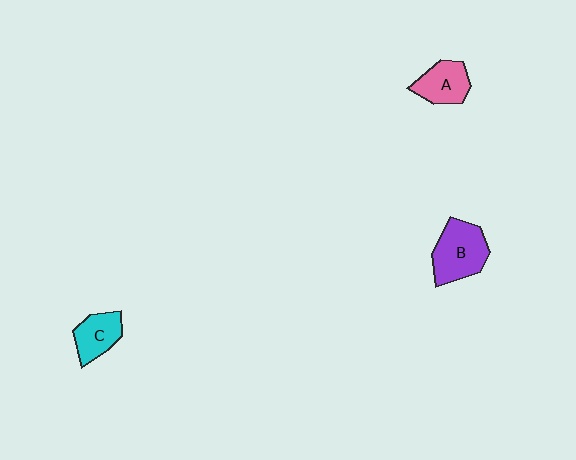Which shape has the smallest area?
Shape C (cyan).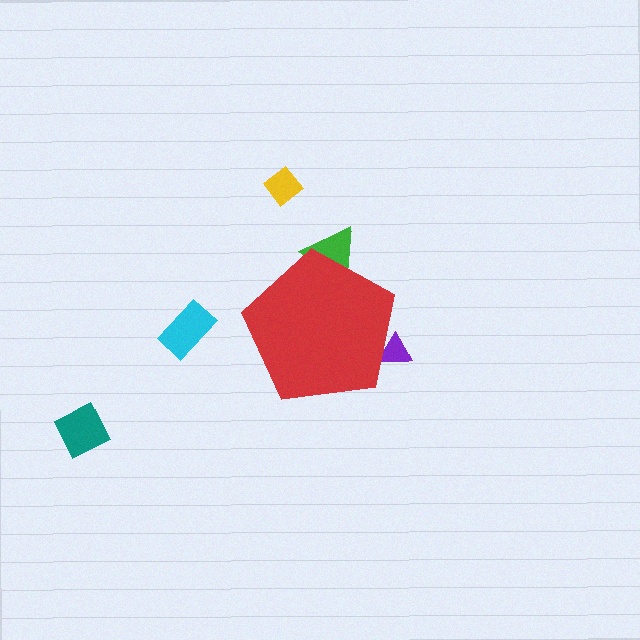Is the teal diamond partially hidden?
No, the teal diamond is fully visible.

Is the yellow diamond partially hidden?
No, the yellow diamond is fully visible.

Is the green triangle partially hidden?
Yes, the green triangle is partially hidden behind the red pentagon.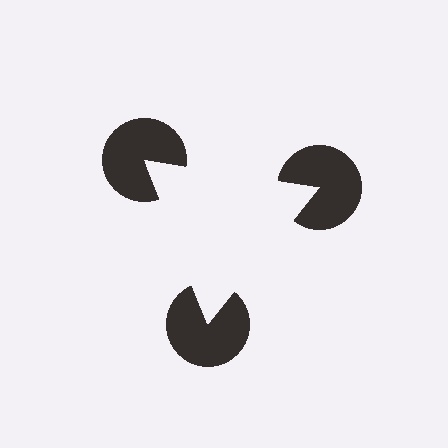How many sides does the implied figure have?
3 sides.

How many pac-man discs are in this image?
There are 3 — one at each vertex of the illusory triangle.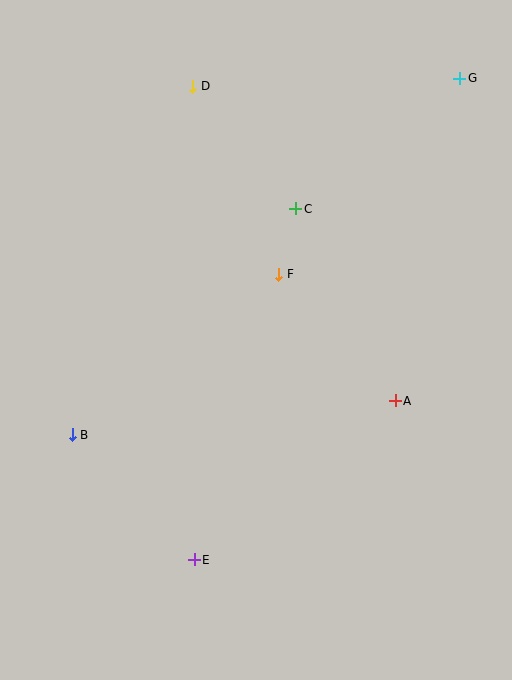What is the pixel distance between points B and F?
The distance between B and F is 262 pixels.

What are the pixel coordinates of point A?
Point A is at (395, 401).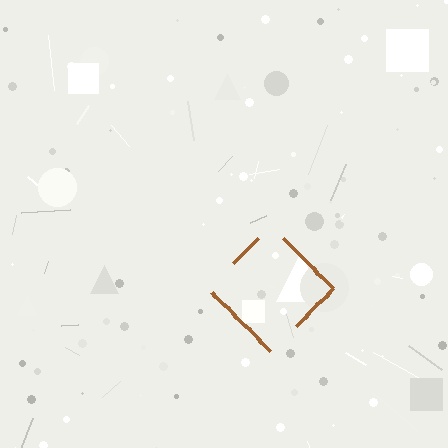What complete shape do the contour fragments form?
The contour fragments form a diamond.